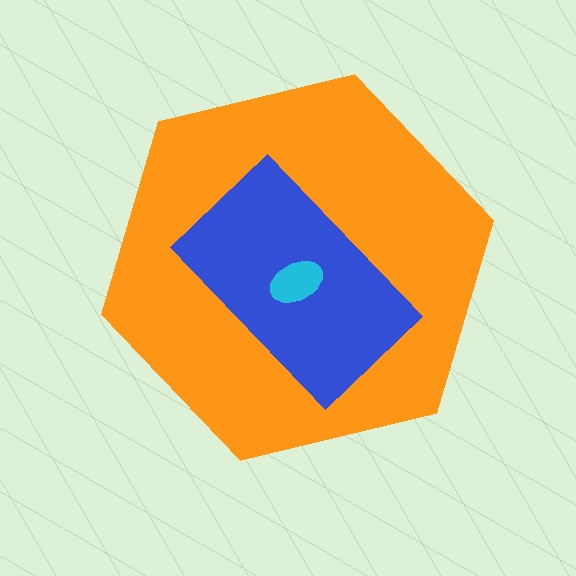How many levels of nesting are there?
3.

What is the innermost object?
The cyan ellipse.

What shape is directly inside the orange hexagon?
The blue rectangle.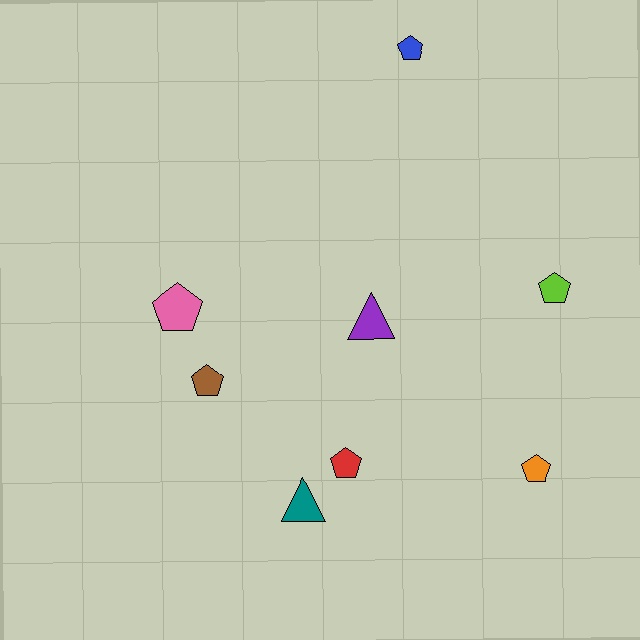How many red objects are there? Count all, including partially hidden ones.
There is 1 red object.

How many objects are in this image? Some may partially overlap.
There are 8 objects.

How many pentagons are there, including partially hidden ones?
There are 6 pentagons.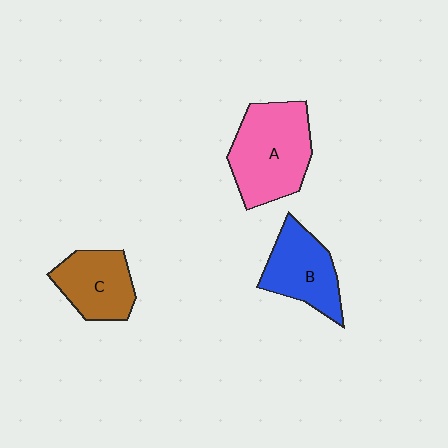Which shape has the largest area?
Shape A (pink).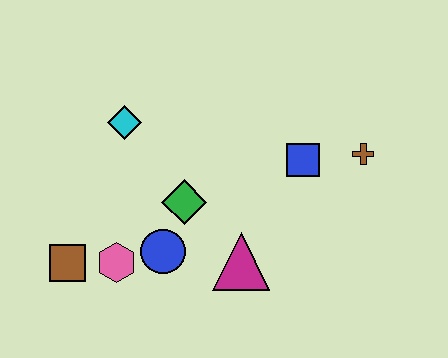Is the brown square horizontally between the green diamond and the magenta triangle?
No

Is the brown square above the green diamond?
No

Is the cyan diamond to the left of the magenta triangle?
Yes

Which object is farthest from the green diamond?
The brown cross is farthest from the green diamond.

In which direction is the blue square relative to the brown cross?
The blue square is to the left of the brown cross.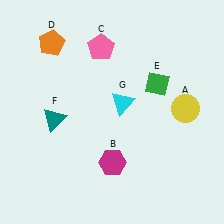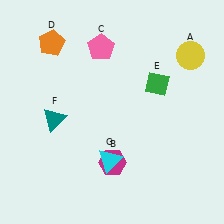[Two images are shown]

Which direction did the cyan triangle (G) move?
The cyan triangle (G) moved down.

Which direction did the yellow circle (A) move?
The yellow circle (A) moved up.